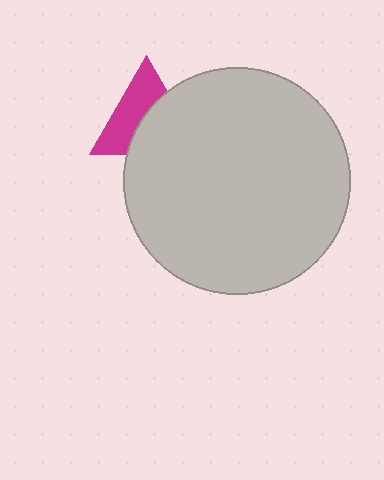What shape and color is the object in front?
The object in front is a light gray circle.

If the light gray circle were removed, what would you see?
You would see the complete magenta triangle.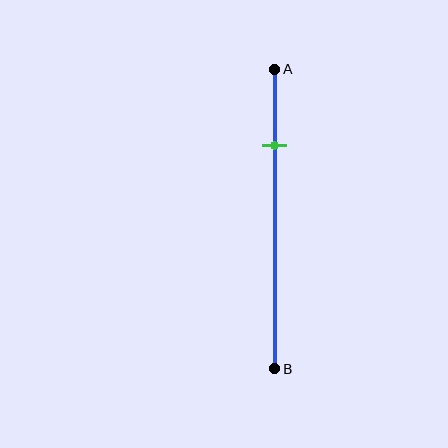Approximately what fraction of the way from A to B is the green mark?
The green mark is approximately 25% of the way from A to B.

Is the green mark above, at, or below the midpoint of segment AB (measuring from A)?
The green mark is above the midpoint of segment AB.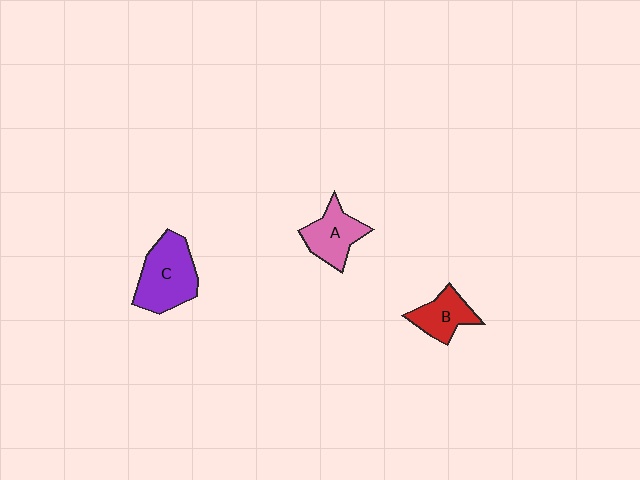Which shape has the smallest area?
Shape B (red).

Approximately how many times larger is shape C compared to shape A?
Approximately 1.4 times.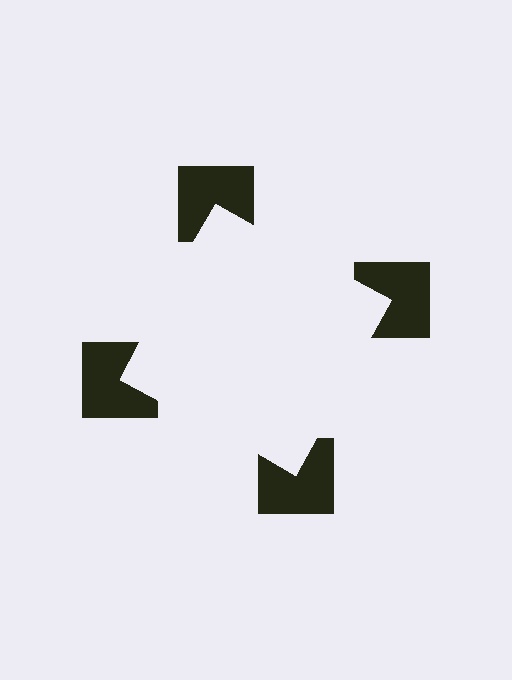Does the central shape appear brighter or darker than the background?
It typically appears slightly brighter than the background, even though no actual brightness change is drawn.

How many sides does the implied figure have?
4 sides.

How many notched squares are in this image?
There are 4 — one at each vertex of the illusory square.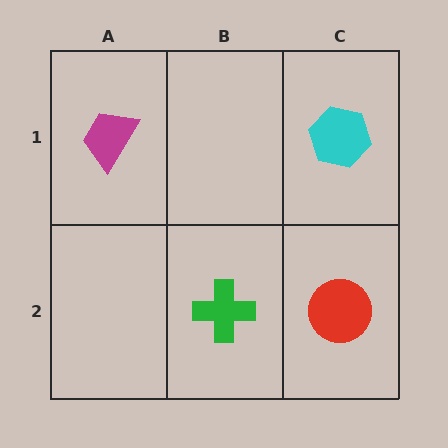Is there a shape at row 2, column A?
No, that cell is empty.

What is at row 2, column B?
A green cross.